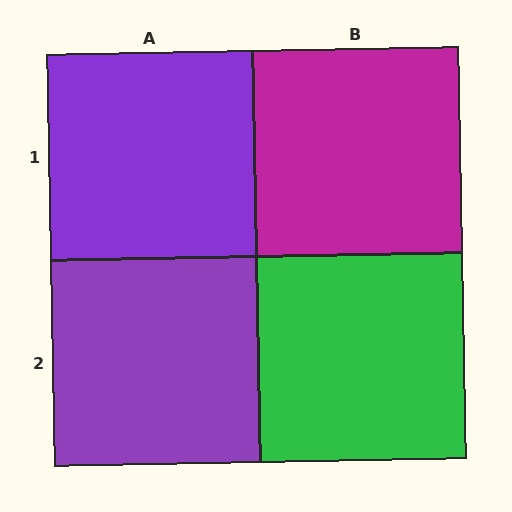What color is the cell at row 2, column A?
Purple.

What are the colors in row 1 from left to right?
Purple, magenta.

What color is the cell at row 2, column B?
Green.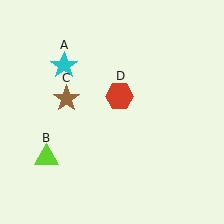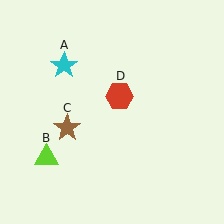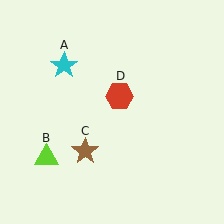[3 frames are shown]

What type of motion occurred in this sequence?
The brown star (object C) rotated counterclockwise around the center of the scene.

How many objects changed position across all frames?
1 object changed position: brown star (object C).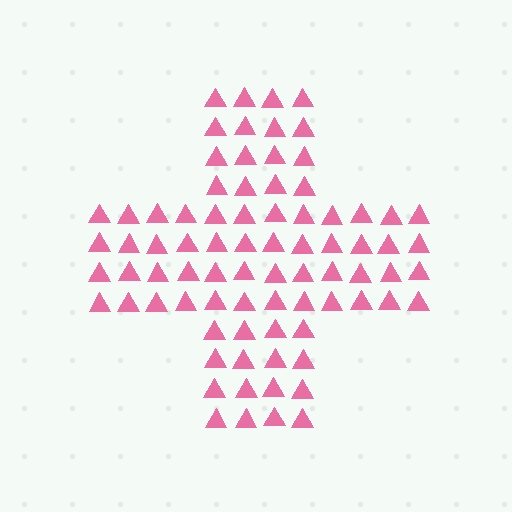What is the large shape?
The large shape is a cross.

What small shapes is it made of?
It is made of small triangles.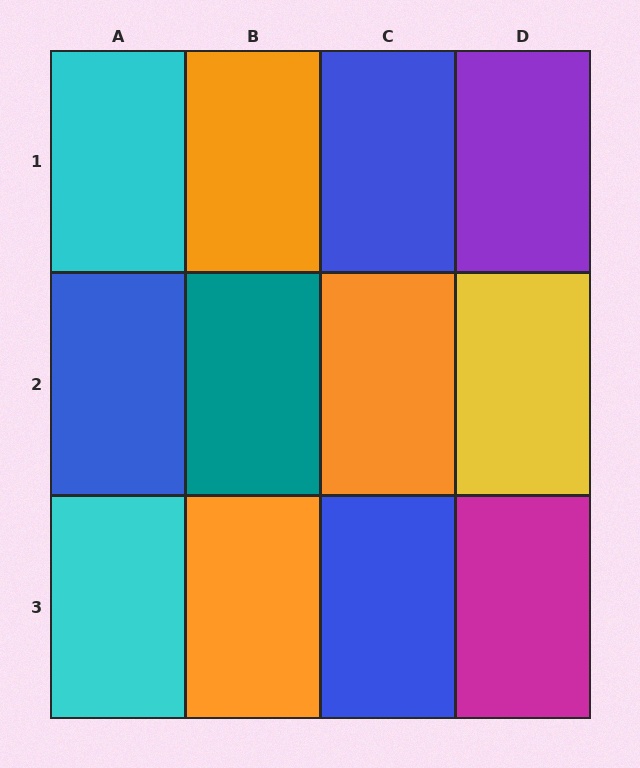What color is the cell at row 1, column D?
Purple.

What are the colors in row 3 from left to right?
Cyan, orange, blue, magenta.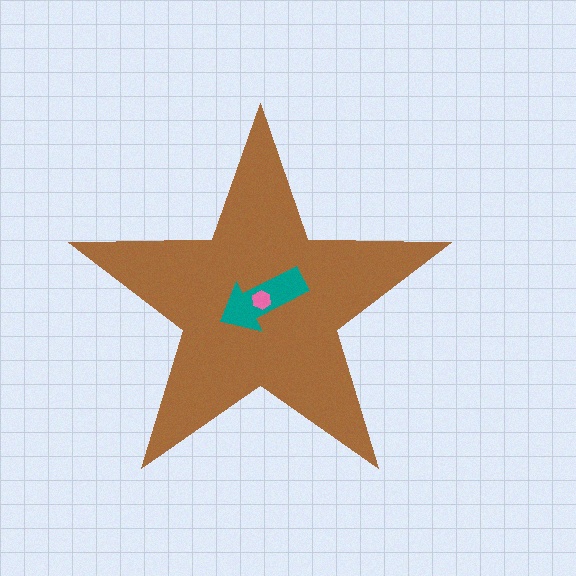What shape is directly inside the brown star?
The teal arrow.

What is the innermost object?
The pink hexagon.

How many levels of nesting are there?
3.